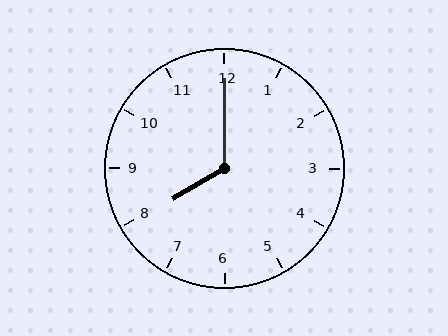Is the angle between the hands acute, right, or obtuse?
It is obtuse.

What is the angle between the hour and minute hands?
Approximately 120 degrees.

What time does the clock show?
8:00.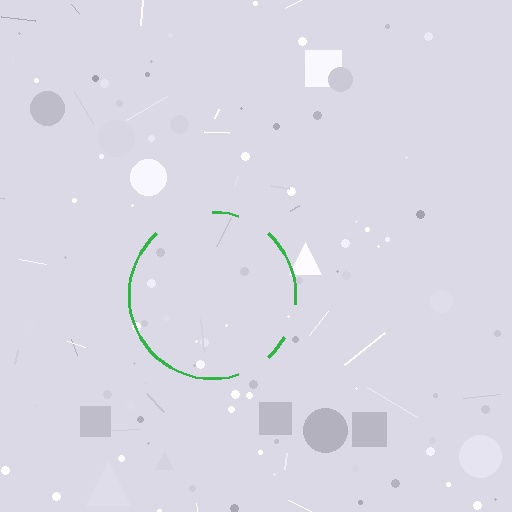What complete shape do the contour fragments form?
The contour fragments form a circle.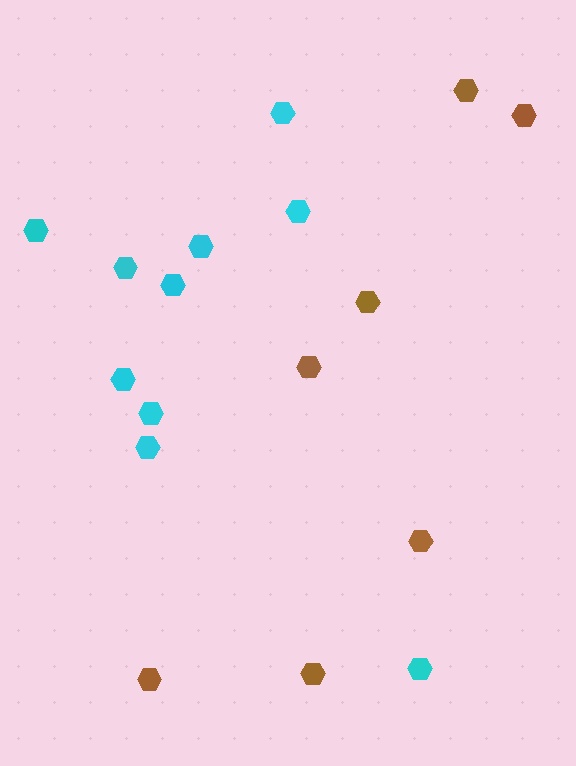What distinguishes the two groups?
There are 2 groups: one group of cyan hexagons (10) and one group of brown hexagons (7).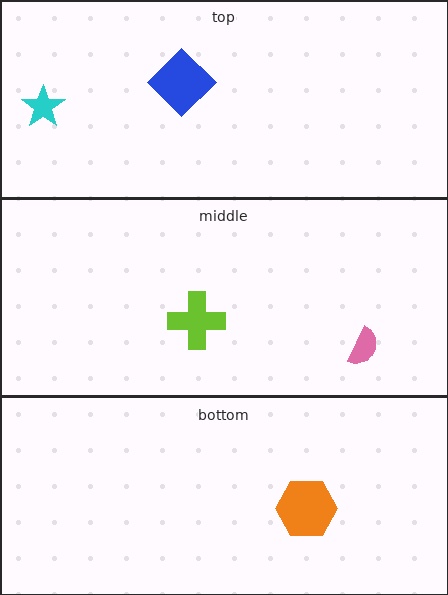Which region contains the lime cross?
The middle region.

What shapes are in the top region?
The cyan star, the blue diamond.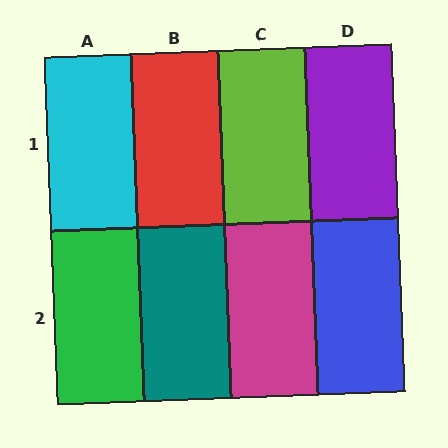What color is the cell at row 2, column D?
Blue.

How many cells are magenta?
1 cell is magenta.